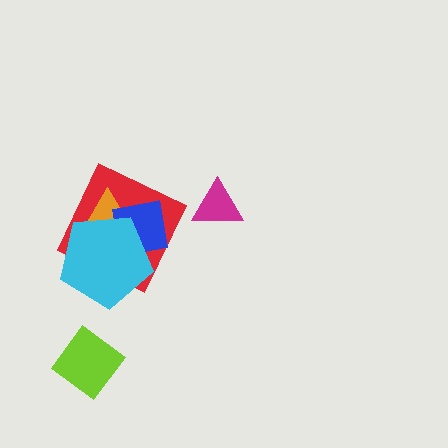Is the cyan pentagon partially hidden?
No, no other shape covers it.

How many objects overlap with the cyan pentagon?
3 objects overlap with the cyan pentagon.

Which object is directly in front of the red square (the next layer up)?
The orange triangle is directly in front of the red square.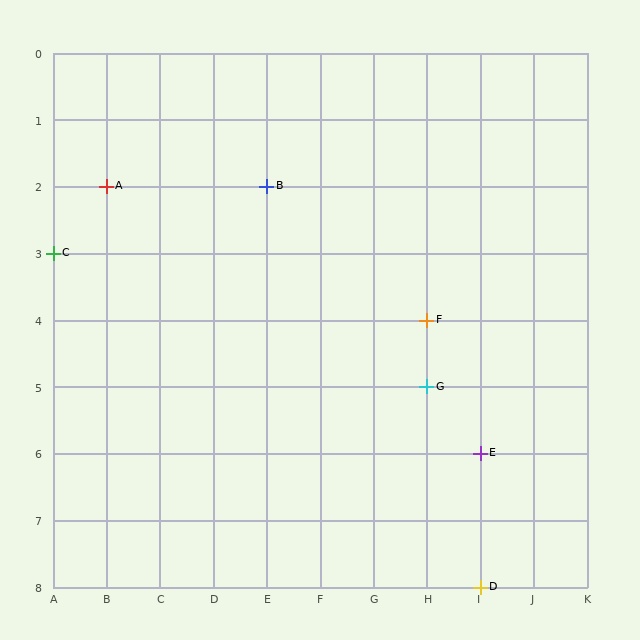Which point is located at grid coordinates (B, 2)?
Point A is at (B, 2).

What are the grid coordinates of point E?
Point E is at grid coordinates (I, 6).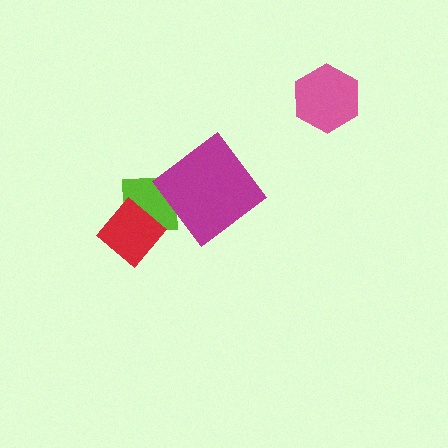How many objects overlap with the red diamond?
1 object overlaps with the red diamond.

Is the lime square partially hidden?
Yes, it is partially covered by another shape.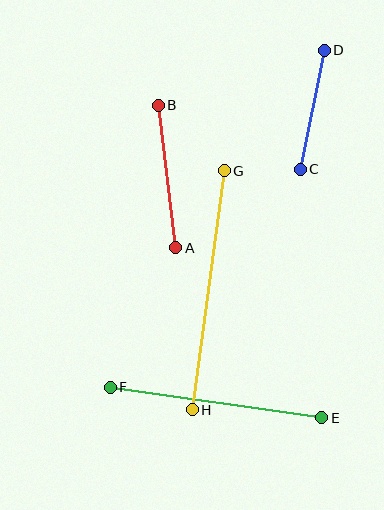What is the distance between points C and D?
The distance is approximately 121 pixels.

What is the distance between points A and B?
The distance is approximately 143 pixels.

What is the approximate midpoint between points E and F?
The midpoint is at approximately (216, 403) pixels.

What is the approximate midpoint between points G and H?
The midpoint is at approximately (208, 290) pixels.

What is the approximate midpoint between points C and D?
The midpoint is at approximately (312, 110) pixels.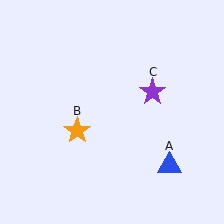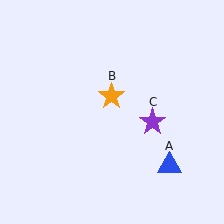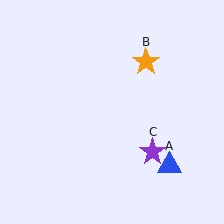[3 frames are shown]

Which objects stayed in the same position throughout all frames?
Blue triangle (object A) remained stationary.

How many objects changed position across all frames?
2 objects changed position: orange star (object B), purple star (object C).